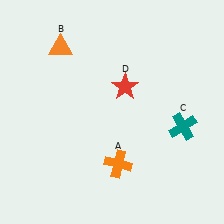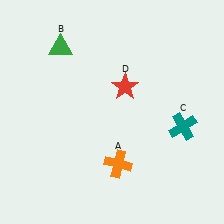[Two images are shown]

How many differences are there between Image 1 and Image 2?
There is 1 difference between the two images.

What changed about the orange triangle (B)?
In Image 1, B is orange. In Image 2, it changed to green.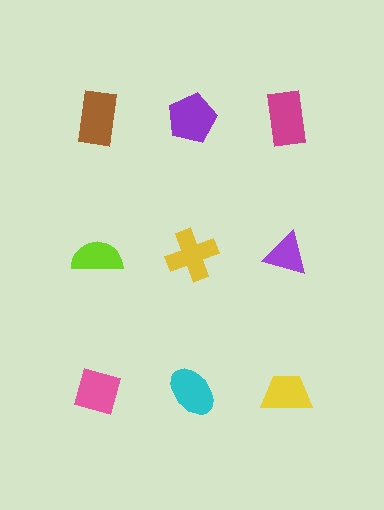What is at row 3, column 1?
A pink diamond.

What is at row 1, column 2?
A purple pentagon.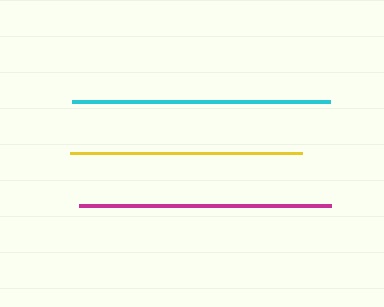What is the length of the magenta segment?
The magenta segment is approximately 252 pixels long.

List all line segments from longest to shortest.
From longest to shortest: cyan, magenta, yellow.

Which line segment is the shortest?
The yellow line is the shortest at approximately 232 pixels.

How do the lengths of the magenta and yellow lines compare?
The magenta and yellow lines are approximately the same length.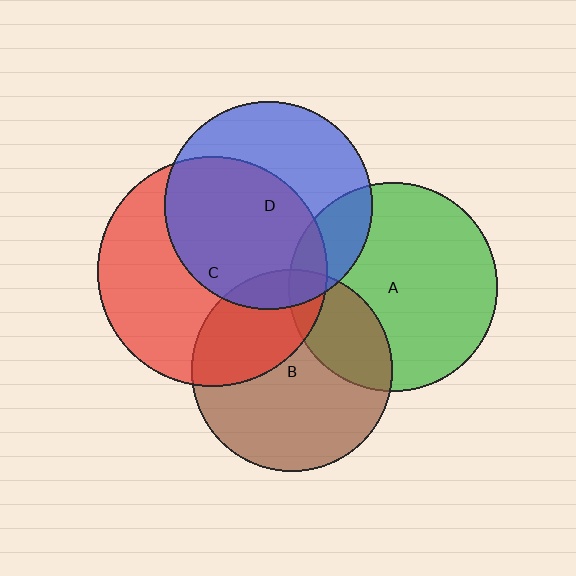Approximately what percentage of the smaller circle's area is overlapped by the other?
Approximately 35%.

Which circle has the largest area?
Circle C (red).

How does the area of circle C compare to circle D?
Approximately 1.2 times.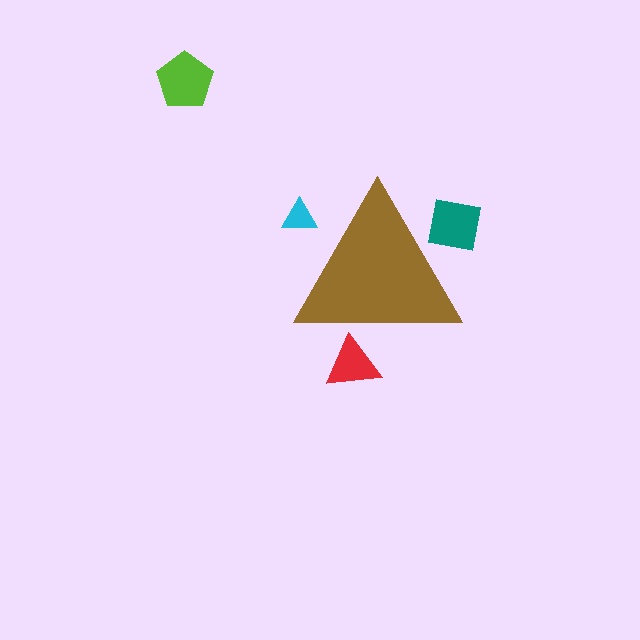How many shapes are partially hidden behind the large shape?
3 shapes are partially hidden.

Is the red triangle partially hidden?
Yes, the red triangle is partially hidden behind the brown triangle.